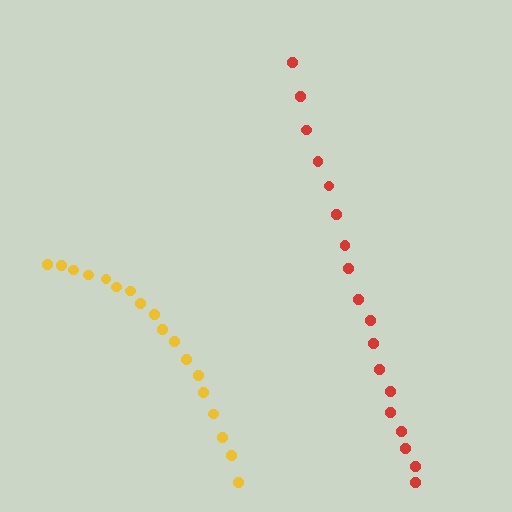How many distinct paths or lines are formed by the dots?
There are 2 distinct paths.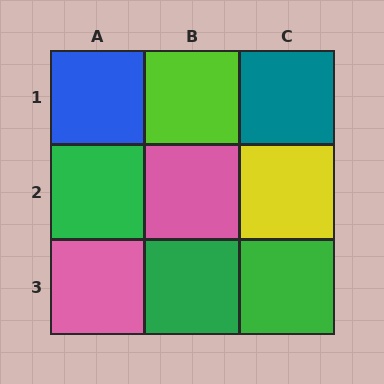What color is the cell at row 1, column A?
Blue.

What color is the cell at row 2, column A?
Green.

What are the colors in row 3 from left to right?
Pink, green, green.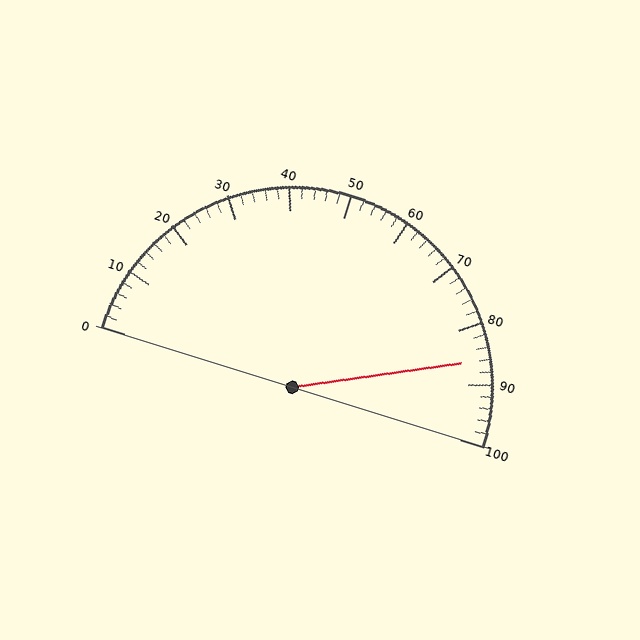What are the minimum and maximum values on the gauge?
The gauge ranges from 0 to 100.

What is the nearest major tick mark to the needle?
The nearest major tick mark is 90.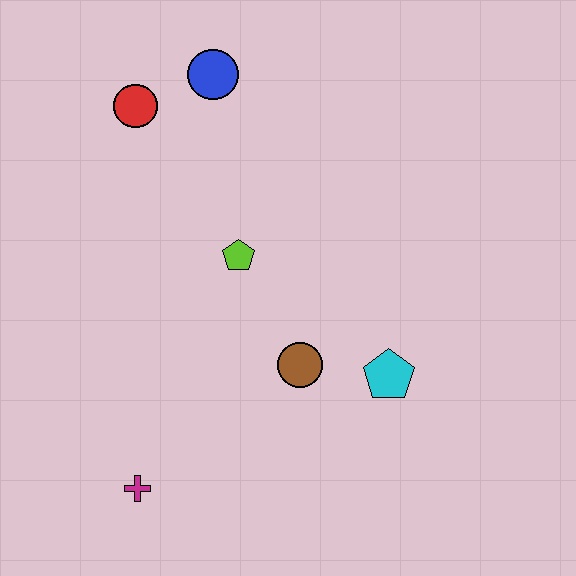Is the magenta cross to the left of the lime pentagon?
Yes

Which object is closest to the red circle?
The blue circle is closest to the red circle.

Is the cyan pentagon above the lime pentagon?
No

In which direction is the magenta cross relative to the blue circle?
The magenta cross is below the blue circle.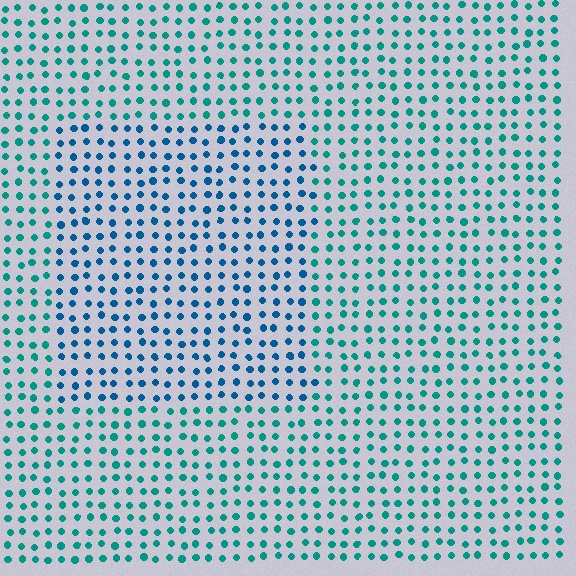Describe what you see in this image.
The image is filled with small teal elements in a uniform arrangement. A rectangle-shaped region is visible where the elements are tinted to a slightly different hue, forming a subtle color boundary.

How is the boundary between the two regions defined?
The boundary is defined purely by a slight shift in hue (about 31 degrees). Spacing, size, and orientation are identical on both sides.